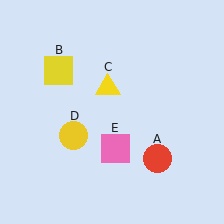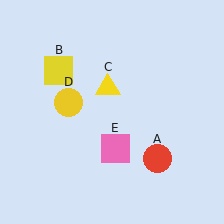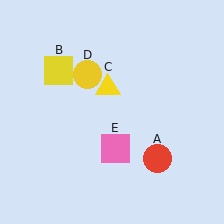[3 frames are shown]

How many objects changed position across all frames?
1 object changed position: yellow circle (object D).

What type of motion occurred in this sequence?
The yellow circle (object D) rotated clockwise around the center of the scene.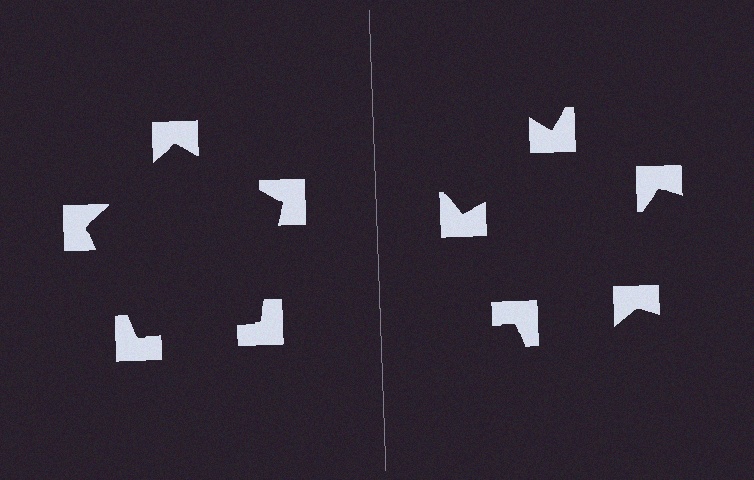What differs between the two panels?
The notched squares are positioned identically on both sides; only the wedge orientations differ. On the left they align to a pentagon; on the right they are misaligned.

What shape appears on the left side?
An illusory pentagon.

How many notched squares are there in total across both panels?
10 — 5 on each side.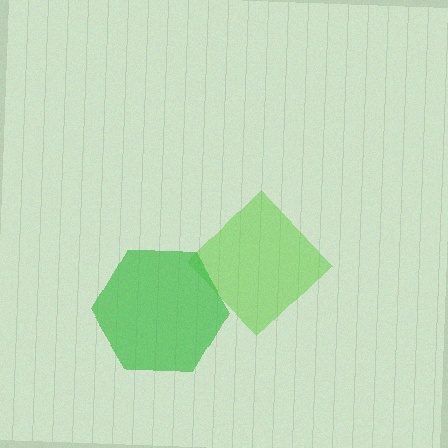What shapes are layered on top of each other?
The layered shapes are: a lime diamond, a green hexagon.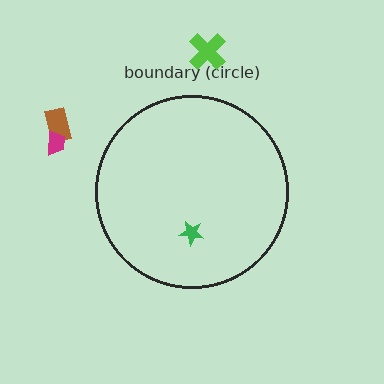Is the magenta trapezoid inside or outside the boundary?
Outside.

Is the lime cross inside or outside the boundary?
Outside.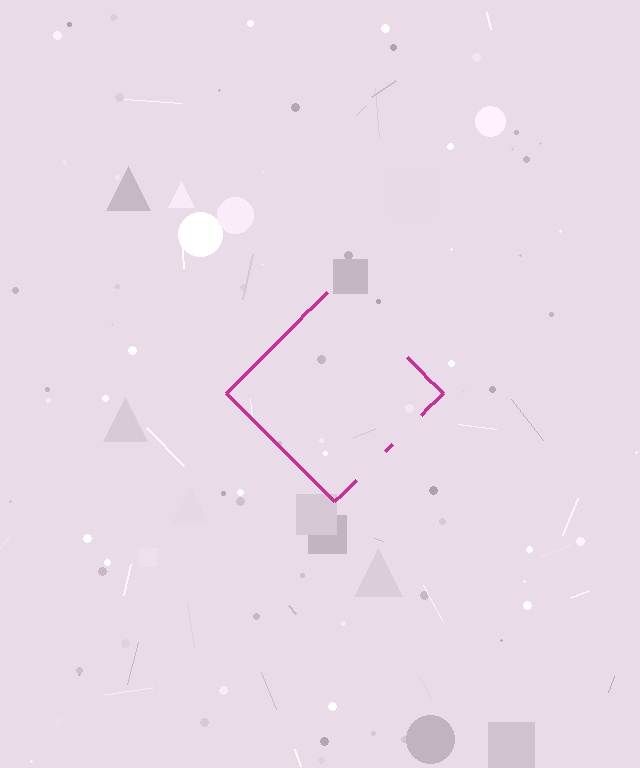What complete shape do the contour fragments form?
The contour fragments form a diamond.